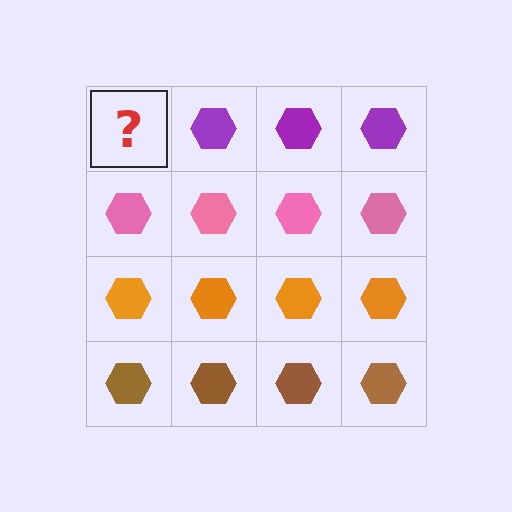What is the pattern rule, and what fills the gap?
The rule is that each row has a consistent color. The gap should be filled with a purple hexagon.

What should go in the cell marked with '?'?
The missing cell should contain a purple hexagon.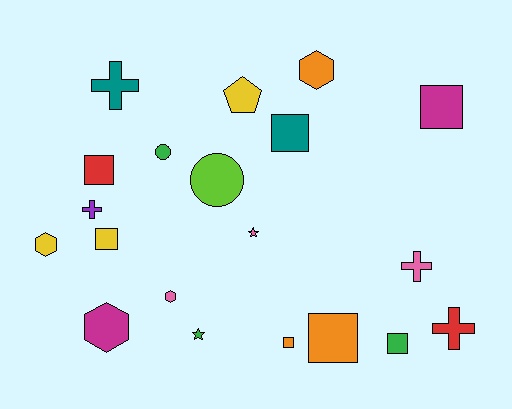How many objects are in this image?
There are 20 objects.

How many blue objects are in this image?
There are no blue objects.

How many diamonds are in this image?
There are no diamonds.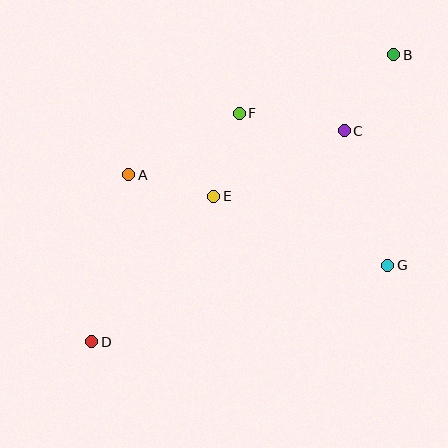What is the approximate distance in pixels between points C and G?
The distance between C and G is approximately 141 pixels.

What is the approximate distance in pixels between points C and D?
The distance between C and D is approximately 329 pixels.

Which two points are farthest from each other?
Points B and D are farthest from each other.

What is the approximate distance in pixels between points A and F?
The distance between A and F is approximately 126 pixels.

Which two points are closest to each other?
Points E and F are closest to each other.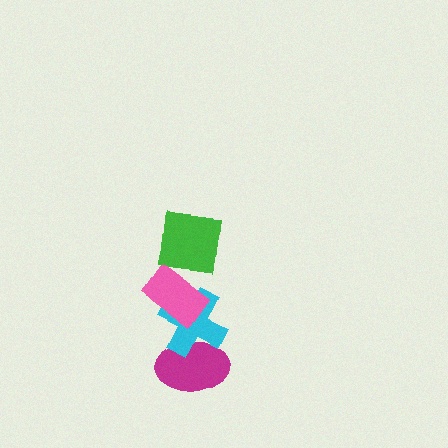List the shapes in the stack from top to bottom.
From top to bottom: the green square, the pink rectangle, the cyan cross, the magenta ellipse.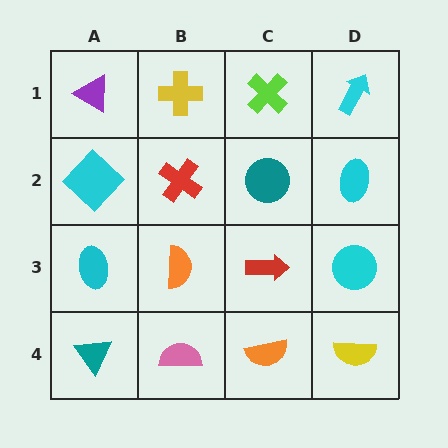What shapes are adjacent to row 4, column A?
A cyan ellipse (row 3, column A), a pink semicircle (row 4, column B).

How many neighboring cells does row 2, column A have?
3.